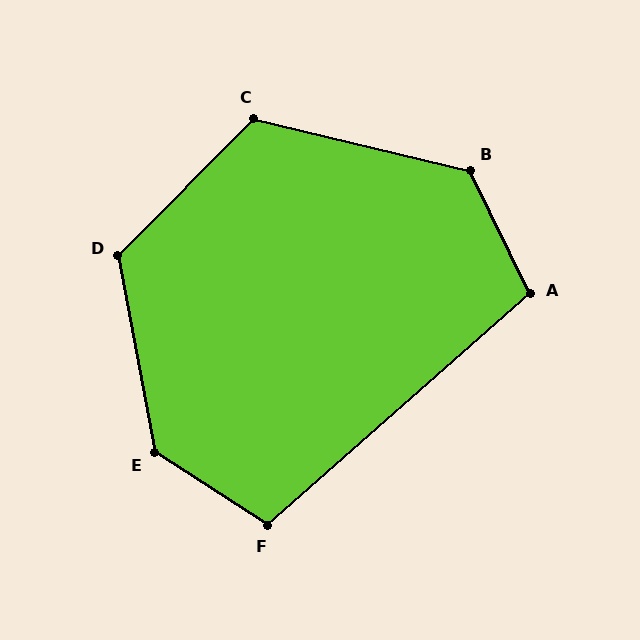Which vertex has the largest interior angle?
E, at approximately 133 degrees.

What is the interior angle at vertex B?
Approximately 129 degrees (obtuse).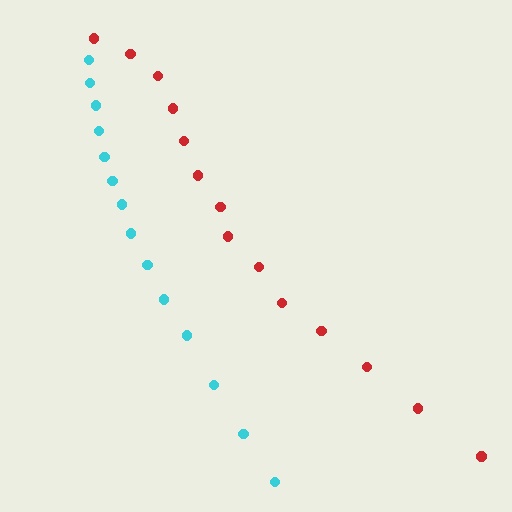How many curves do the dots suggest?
There are 2 distinct paths.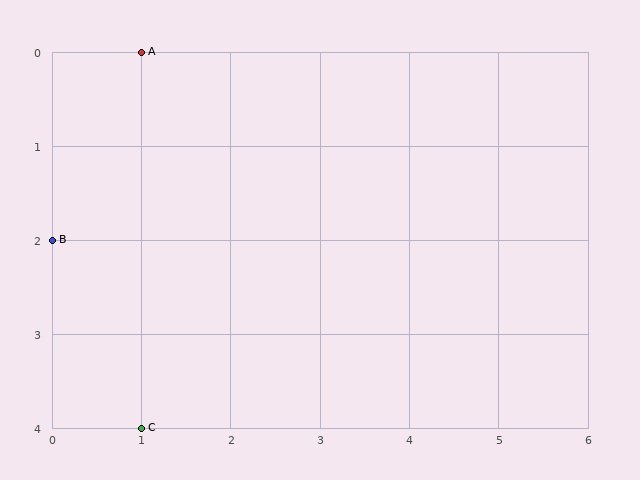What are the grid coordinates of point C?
Point C is at grid coordinates (1, 4).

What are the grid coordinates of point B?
Point B is at grid coordinates (0, 2).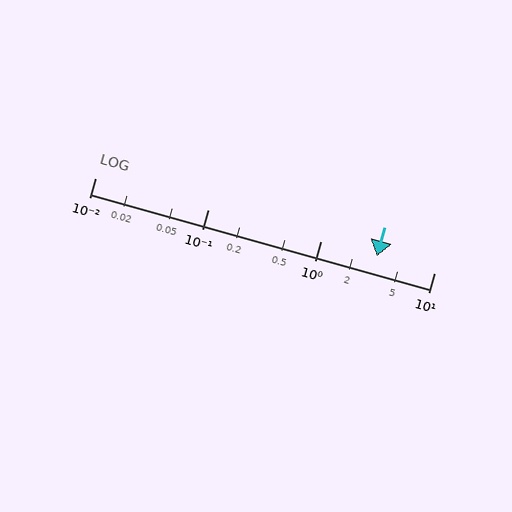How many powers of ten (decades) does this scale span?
The scale spans 3 decades, from 0.01 to 10.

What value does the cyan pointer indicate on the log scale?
The pointer indicates approximately 3.1.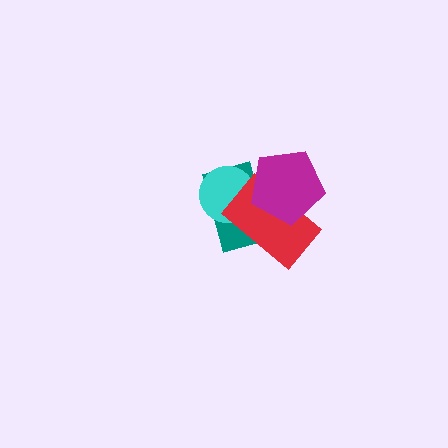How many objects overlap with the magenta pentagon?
3 objects overlap with the magenta pentagon.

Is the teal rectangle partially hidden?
Yes, it is partially covered by another shape.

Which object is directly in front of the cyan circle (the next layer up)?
The red rectangle is directly in front of the cyan circle.